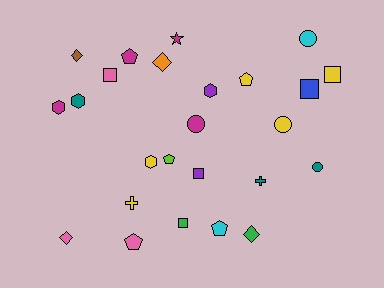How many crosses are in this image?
There are 2 crosses.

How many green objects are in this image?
There are 2 green objects.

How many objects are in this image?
There are 25 objects.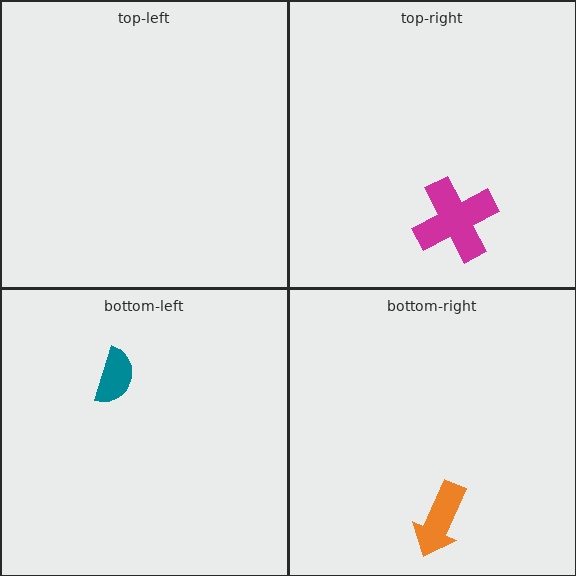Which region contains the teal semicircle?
The bottom-left region.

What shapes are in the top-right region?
The magenta cross.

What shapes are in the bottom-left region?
The teal semicircle.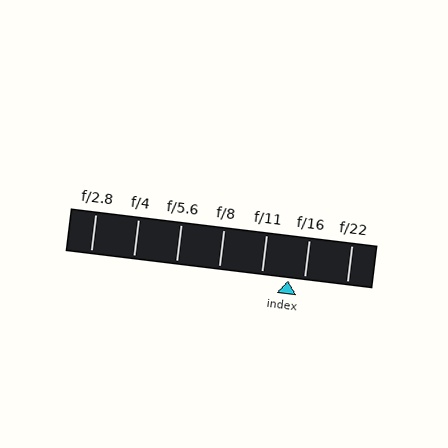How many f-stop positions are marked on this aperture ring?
There are 7 f-stop positions marked.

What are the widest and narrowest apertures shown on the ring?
The widest aperture shown is f/2.8 and the narrowest is f/22.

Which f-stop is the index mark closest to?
The index mark is closest to f/16.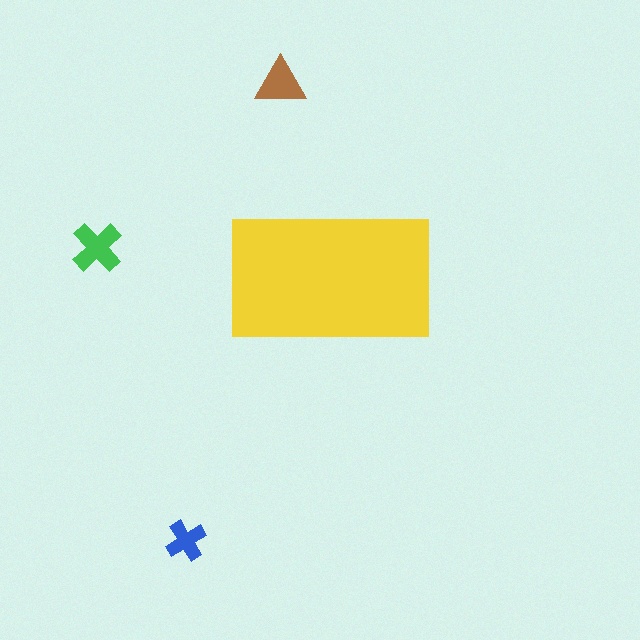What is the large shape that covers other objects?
A yellow rectangle.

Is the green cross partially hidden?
No, the green cross is fully visible.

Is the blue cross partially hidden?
No, the blue cross is fully visible.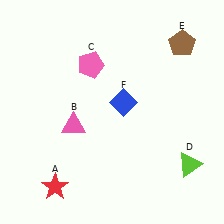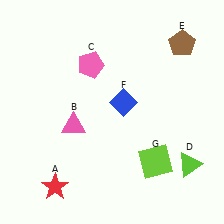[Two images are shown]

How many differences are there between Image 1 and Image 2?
There is 1 difference between the two images.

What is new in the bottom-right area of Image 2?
A lime square (G) was added in the bottom-right area of Image 2.